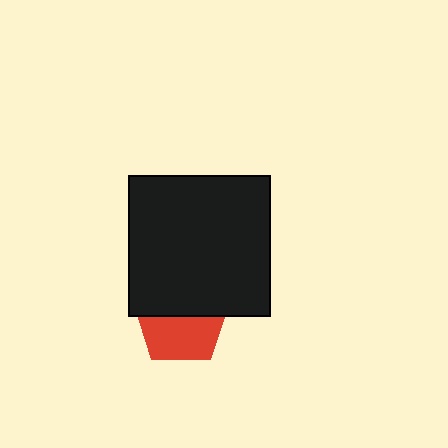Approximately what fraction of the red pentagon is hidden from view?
Roughly 50% of the red pentagon is hidden behind the black square.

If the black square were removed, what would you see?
You would see the complete red pentagon.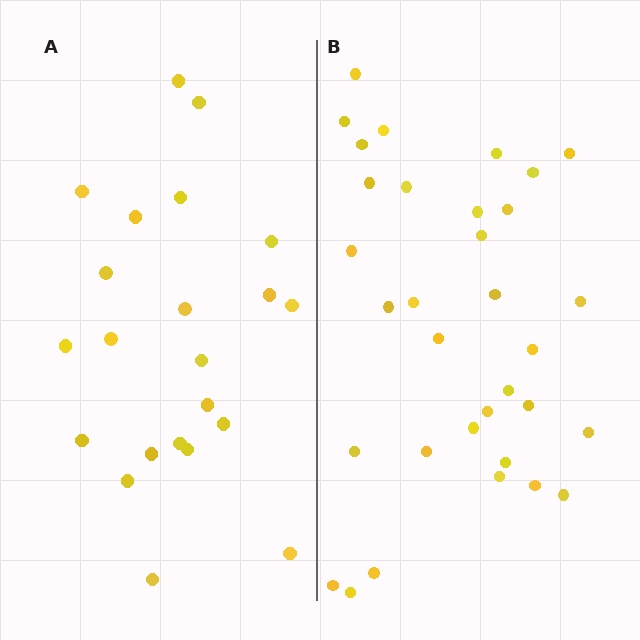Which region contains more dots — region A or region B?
Region B (the right region) has more dots.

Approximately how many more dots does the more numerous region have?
Region B has roughly 12 or so more dots than region A.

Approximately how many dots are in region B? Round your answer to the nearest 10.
About 30 dots. (The exact count is 33, which rounds to 30.)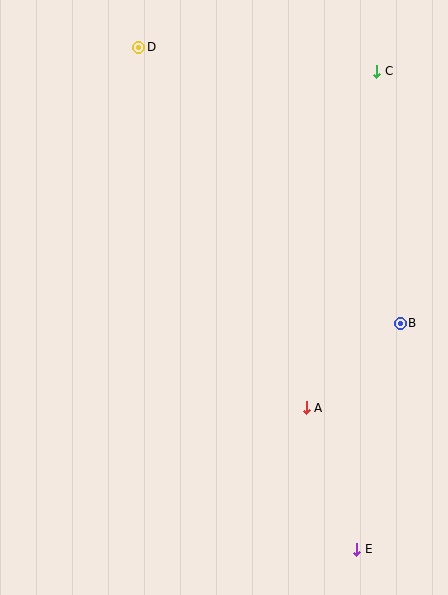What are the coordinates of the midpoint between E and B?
The midpoint between E and B is at (379, 436).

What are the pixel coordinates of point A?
Point A is at (306, 408).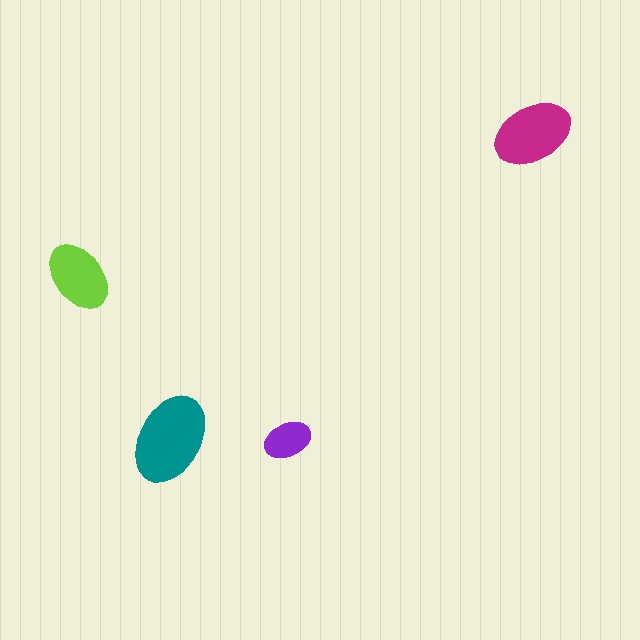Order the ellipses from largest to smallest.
the teal one, the magenta one, the lime one, the purple one.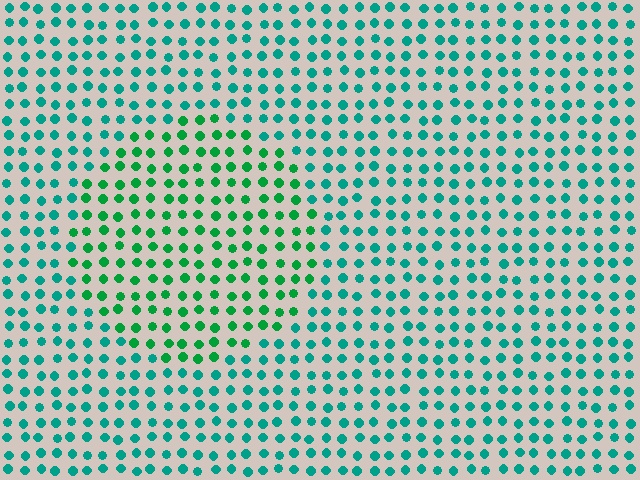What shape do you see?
I see a circle.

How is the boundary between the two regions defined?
The boundary is defined purely by a slight shift in hue (about 31 degrees). Spacing, size, and orientation are identical on both sides.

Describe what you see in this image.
The image is filled with small teal elements in a uniform arrangement. A circle-shaped region is visible where the elements are tinted to a slightly different hue, forming a subtle color boundary.